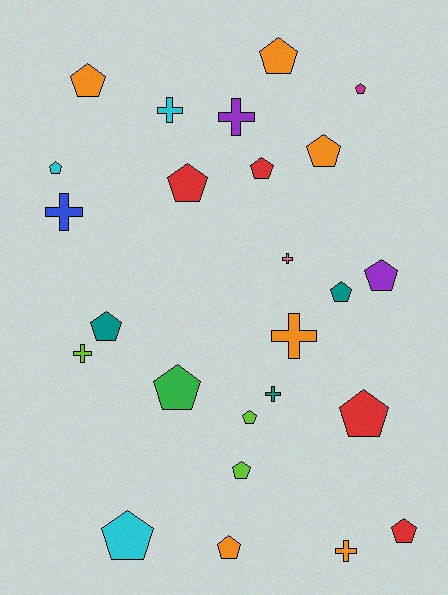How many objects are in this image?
There are 25 objects.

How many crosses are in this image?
There are 8 crosses.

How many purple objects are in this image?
There are 2 purple objects.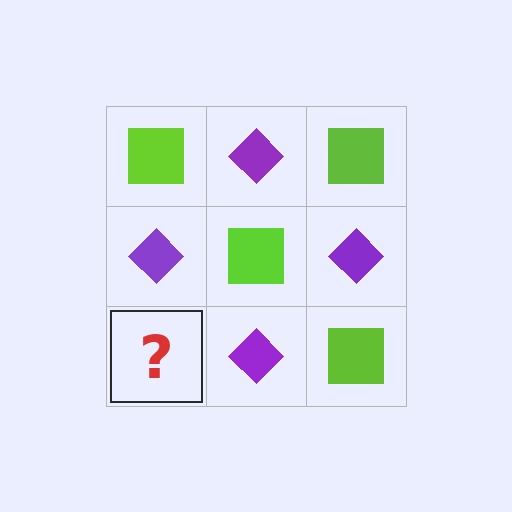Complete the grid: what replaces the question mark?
The question mark should be replaced with a lime square.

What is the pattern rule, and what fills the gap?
The rule is that it alternates lime square and purple diamond in a checkerboard pattern. The gap should be filled with a lime square.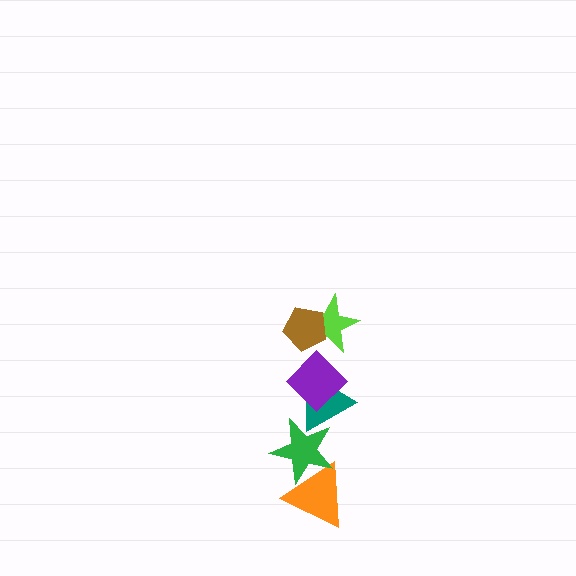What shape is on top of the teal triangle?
The purple diamond is on top of the teal triangle.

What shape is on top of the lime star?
The brown pentagon is on top of the lime star.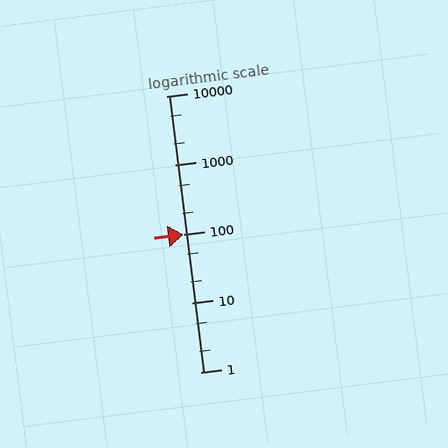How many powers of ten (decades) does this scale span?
The scale spans 4 decades, from 1 to 10000.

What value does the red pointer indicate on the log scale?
The pointer indicates approximately 100.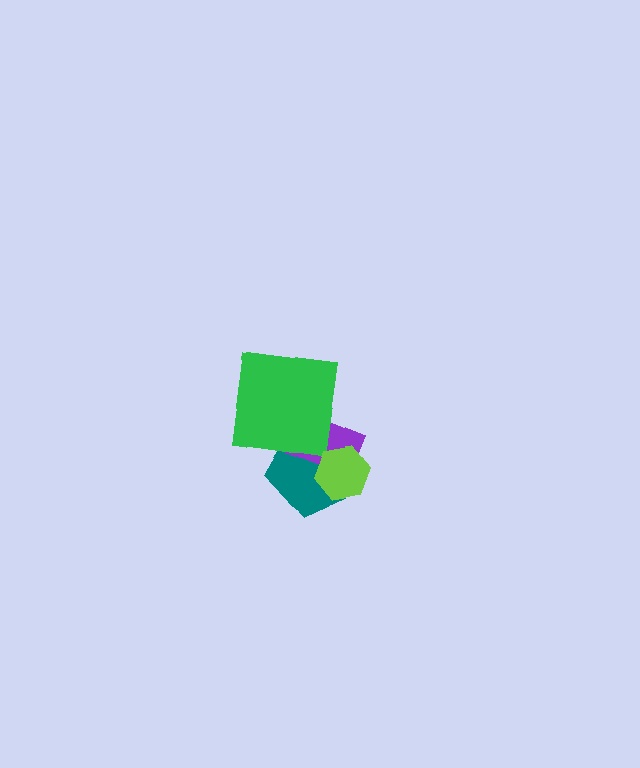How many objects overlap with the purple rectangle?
3 objects overlap with the purple rectangle.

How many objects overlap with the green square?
2 objects overlap with the green square.